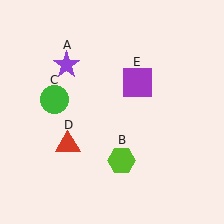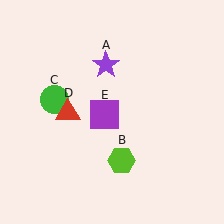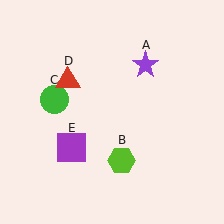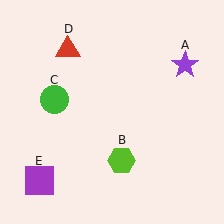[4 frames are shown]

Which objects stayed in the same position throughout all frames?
Lime hexagon (object B) and green circle (object C) remained stationary.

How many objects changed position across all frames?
3 objects changed position: purple star (object A), red triangle (object D), purple square (object E).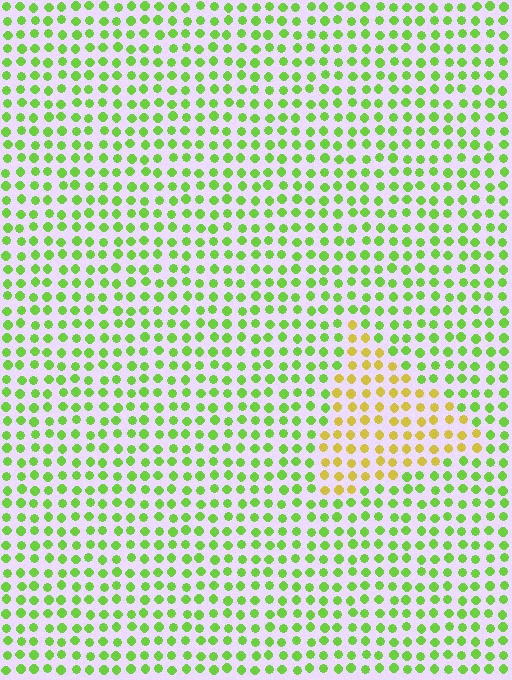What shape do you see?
I see a triangle.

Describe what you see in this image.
The image is filled with small lime elements in a uniform arrangement. A triangle-shaped region is visible where the elements are tinted to a slightly different hue, forming a subtle color boundary.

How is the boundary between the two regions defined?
The boundary is defined purely by a slight shift in hue (about 48 degrees). Spacing, size, and orientation are identical on both sides.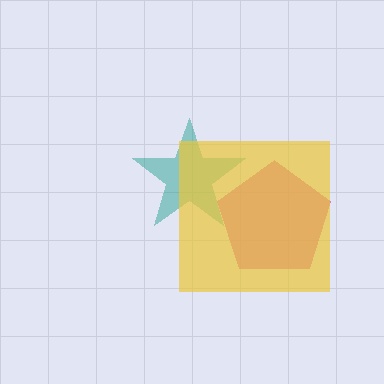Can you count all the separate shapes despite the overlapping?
Yes, there are 3 separate shapes.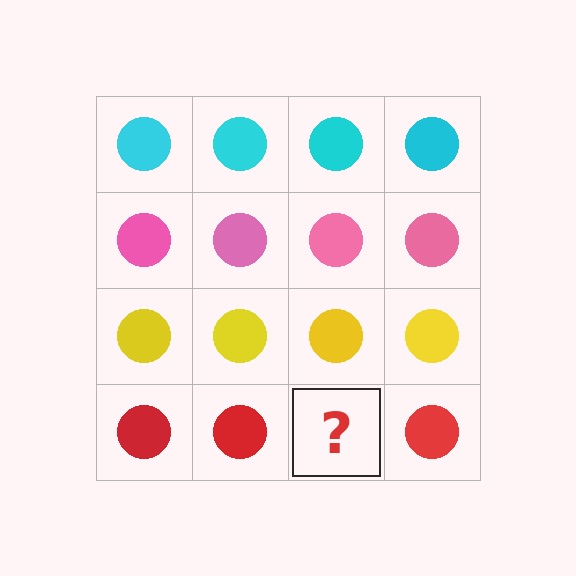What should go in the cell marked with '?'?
The missing cell should contain a red circle.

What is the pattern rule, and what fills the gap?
The rule is that each row has a consistent color. The gap should be filled with a red circle.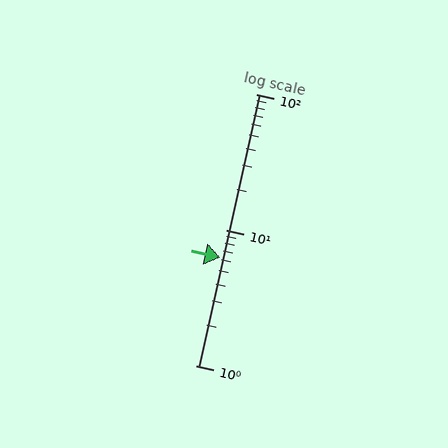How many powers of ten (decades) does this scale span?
The scale spans 2 decades, from 1 to 100.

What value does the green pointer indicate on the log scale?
The pointer indicates approximately 6.2.